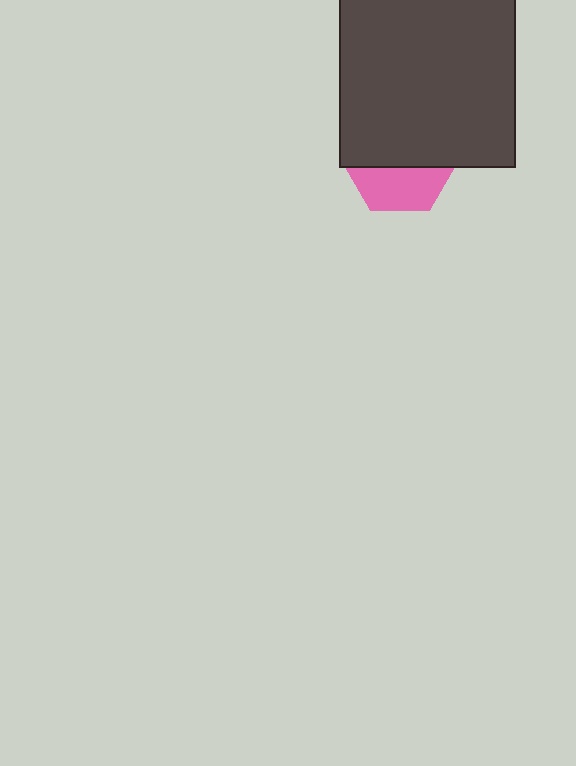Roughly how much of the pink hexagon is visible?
A small part of it is visible (roughly 41%).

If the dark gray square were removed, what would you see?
You would see the complete pink hexagon.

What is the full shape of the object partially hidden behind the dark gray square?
The partially hidden object is a pink hexagon.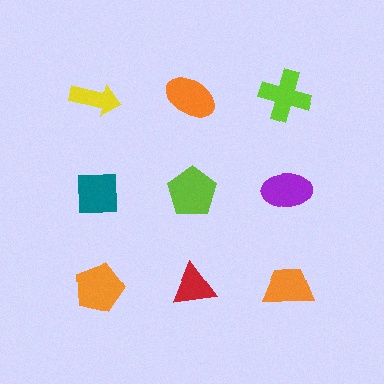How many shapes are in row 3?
3 shapes.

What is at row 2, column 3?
A purple ellipse.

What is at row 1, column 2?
An orange ellipse.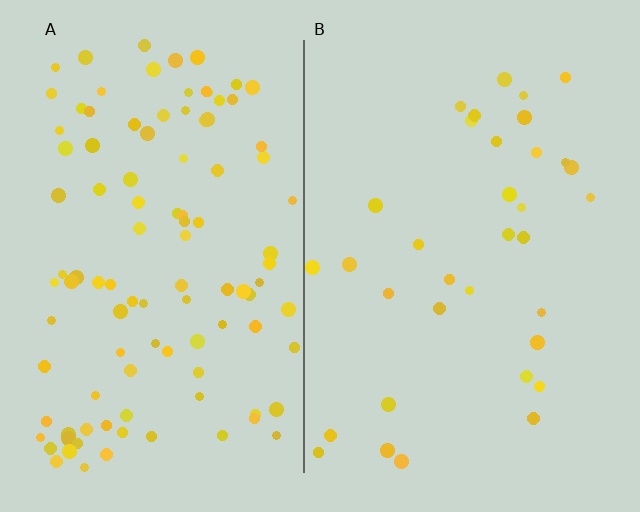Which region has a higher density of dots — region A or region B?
A (the left).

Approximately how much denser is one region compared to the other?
Approximately 3.0× — region A over region B.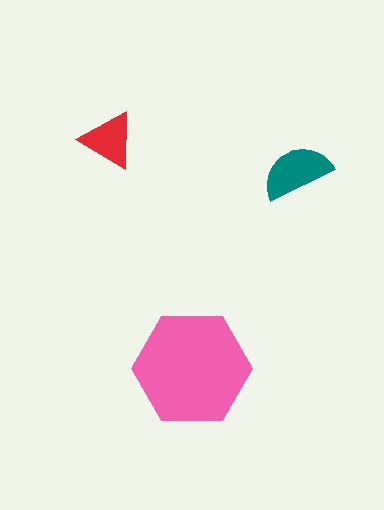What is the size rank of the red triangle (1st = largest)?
3rd.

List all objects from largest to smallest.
The pink hexagon, the teal semicircle, the red triangle.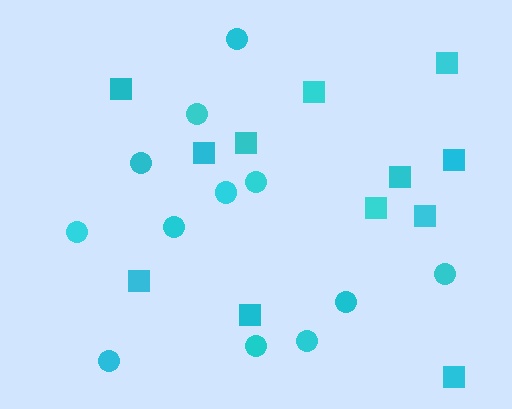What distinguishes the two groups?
There are 2 groups: one group of squares (12) and one group of circles (12).